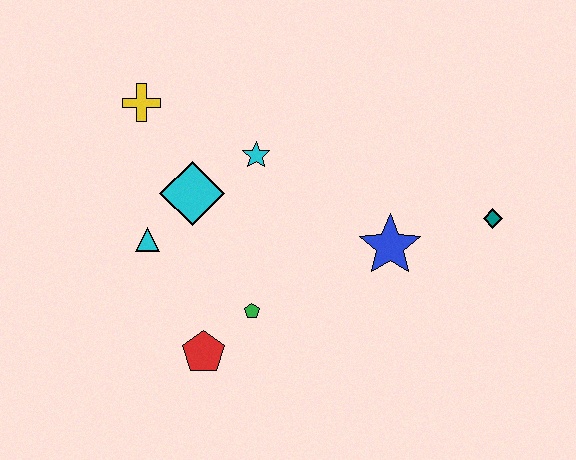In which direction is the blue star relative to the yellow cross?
The blue star is to the right of the yellow cross.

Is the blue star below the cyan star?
Yes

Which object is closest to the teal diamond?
The blue star is closest to the teal diamond.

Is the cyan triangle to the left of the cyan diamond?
Yes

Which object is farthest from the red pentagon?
The teal diamond is farthest from the red pentagon.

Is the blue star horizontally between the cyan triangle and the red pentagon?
No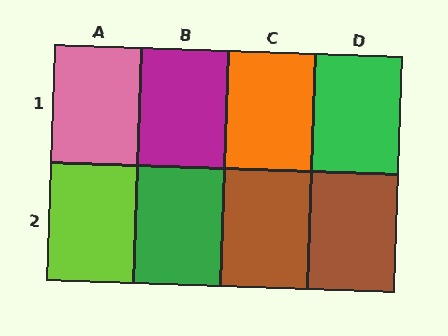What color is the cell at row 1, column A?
Pink.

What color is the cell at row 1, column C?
Orange.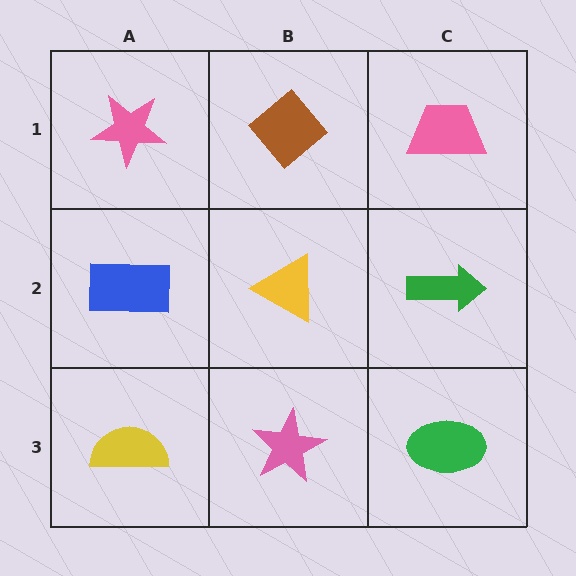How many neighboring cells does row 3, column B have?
3.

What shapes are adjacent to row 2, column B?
A brown diamond (row 1, column B), a pink star (row 3, column B), a blue rectangle (row 2, column A), a green arrow (row 2, column C).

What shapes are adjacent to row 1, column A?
A blue rectangle (row 2, column A), a brown diamond (row 1, column B).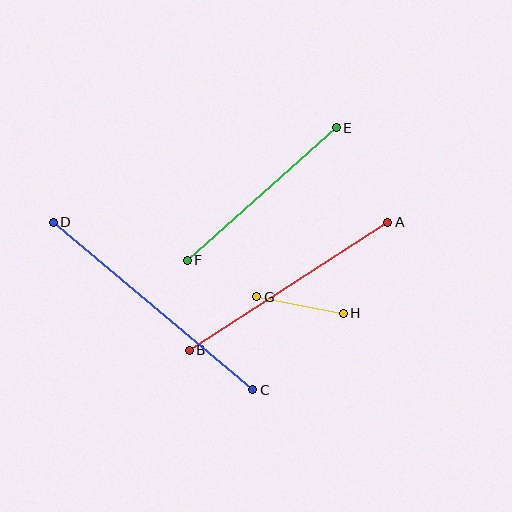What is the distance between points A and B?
The distance is approximately 236 pixels.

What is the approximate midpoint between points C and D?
The midpoint is at approximately (153, 306) pixels.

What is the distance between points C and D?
The distance is approximately 260 pixels.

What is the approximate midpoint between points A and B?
The midpoint is at approximately (289, 286) pixels.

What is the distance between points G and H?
The distance is approximately 88 pixels.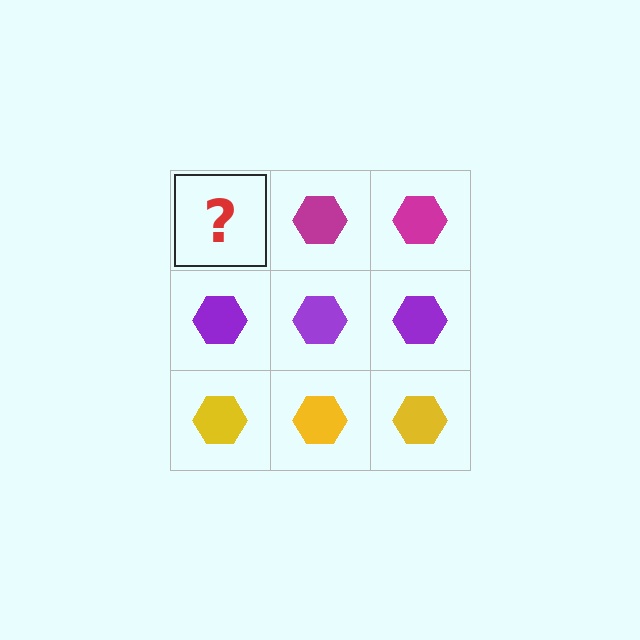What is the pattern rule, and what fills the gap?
The rule is that each row has a consistent color. The gap should be filled with a magenta hexagon.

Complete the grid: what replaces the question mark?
The question mark should be replaced with a magenta hexagon.